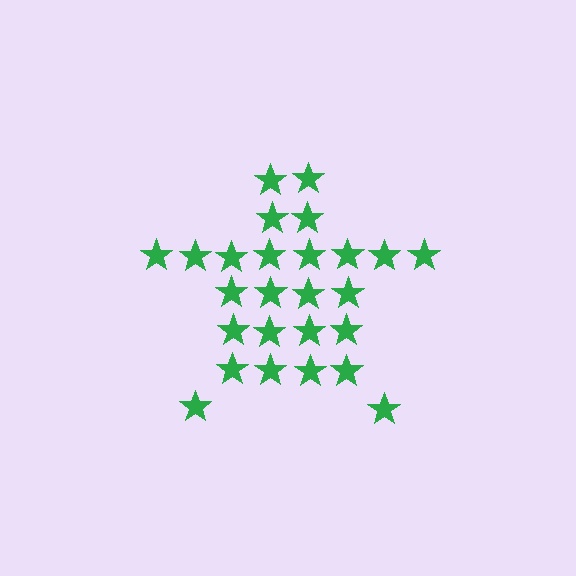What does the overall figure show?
The overall figure shows a star.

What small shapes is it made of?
It is made of small stars.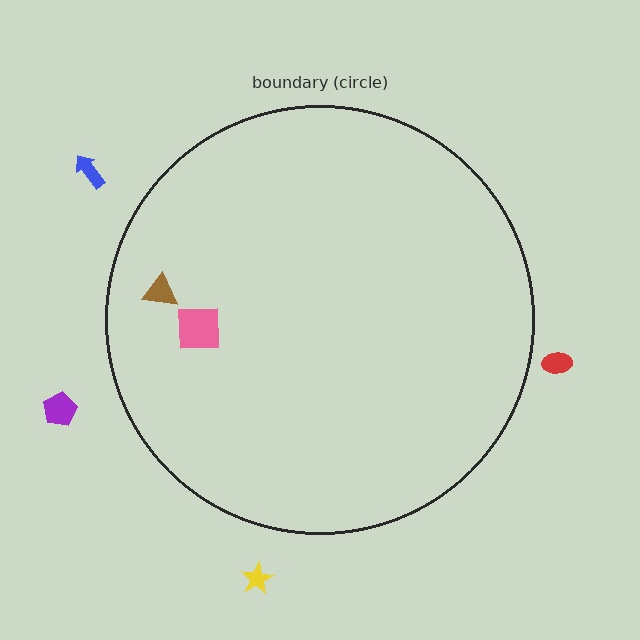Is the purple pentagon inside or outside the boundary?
Outside.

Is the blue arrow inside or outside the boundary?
Outside.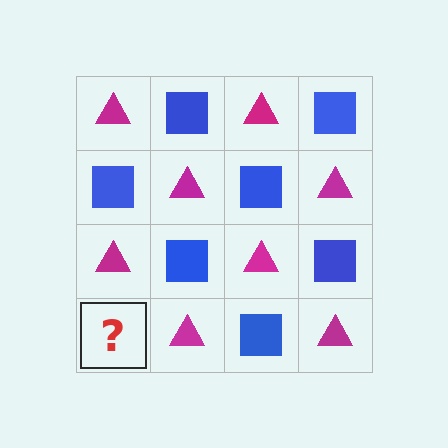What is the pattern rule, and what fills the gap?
The rule is that it alternates magenta triangle and blue square in a checkerboard pattern. The gap should be filled with a blue square.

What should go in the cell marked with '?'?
The missing cell should contain a blue square.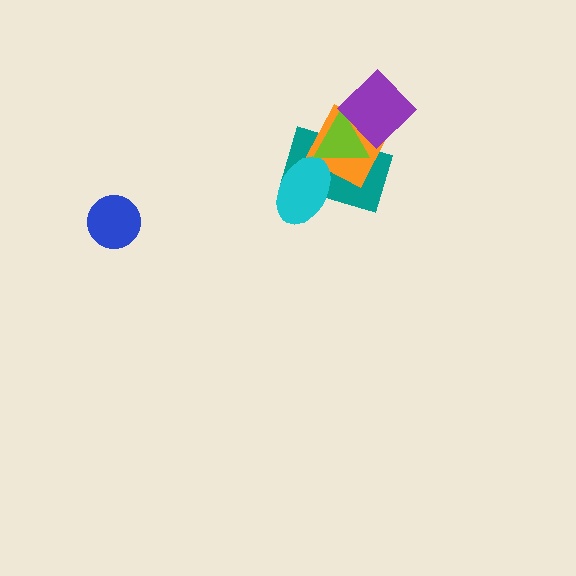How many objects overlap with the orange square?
3 objects overlap with the orange square.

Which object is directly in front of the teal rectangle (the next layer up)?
The orange square is directly in front of the teal rectangle.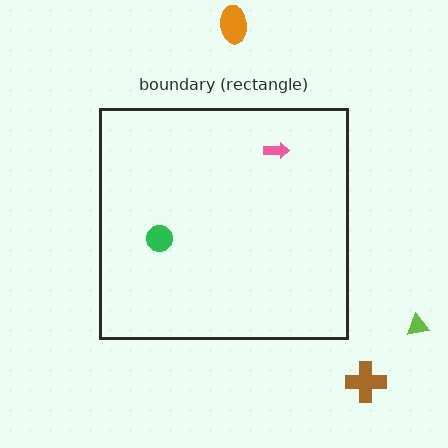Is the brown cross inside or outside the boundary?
Outside.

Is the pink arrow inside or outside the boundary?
Inside.